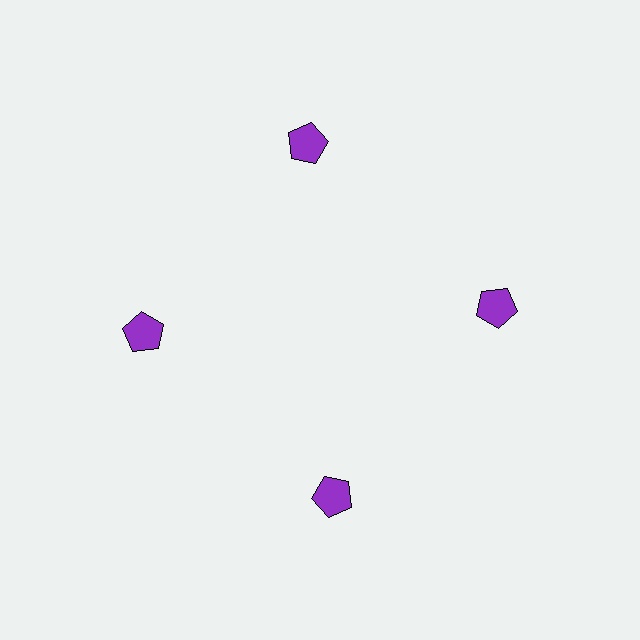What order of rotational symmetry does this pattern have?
This pattern has 4-fold rotational symmetry.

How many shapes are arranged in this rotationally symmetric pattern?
There are 4 shapes, arranged in 4 groups of 1.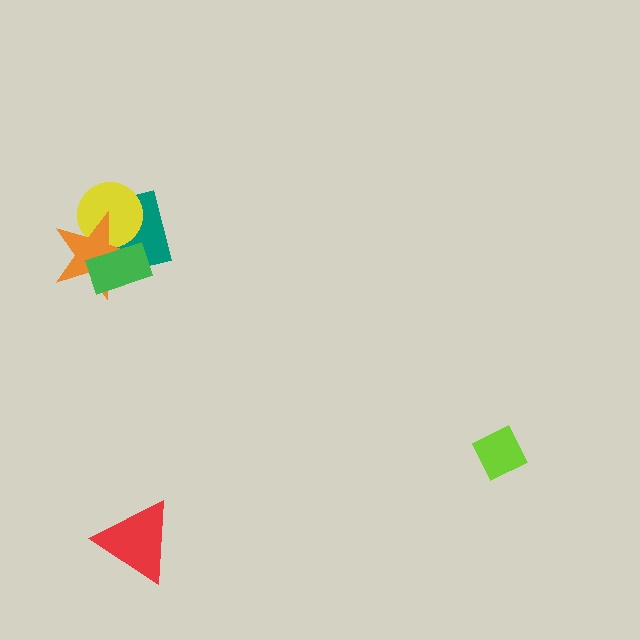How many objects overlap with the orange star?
3 objects overlap with the orange star.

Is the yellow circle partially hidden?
Yes, it is partially covered by another shape.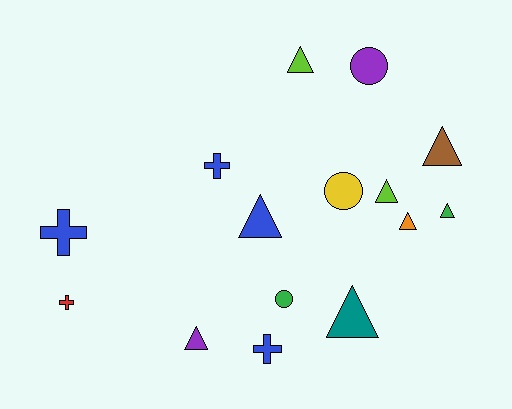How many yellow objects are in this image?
There is 1 yellow object.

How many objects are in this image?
There are 15 objects.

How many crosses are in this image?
There are 4 crosses.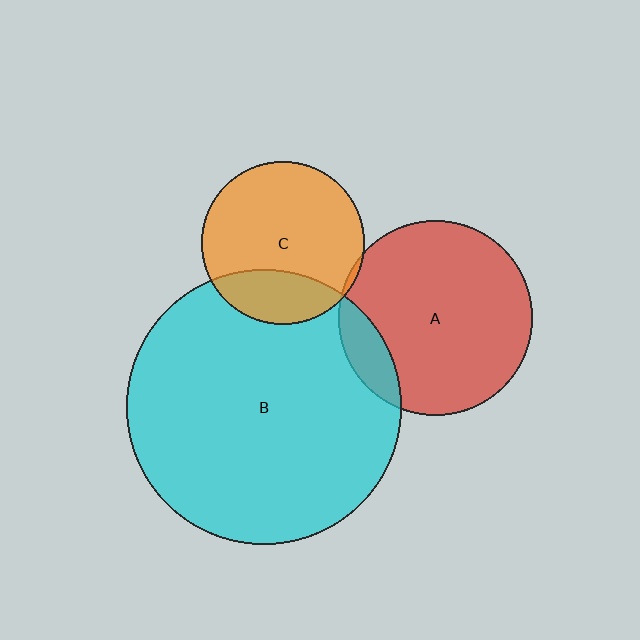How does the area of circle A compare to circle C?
Approximately 1.4 times.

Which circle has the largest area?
Circle B (cyan).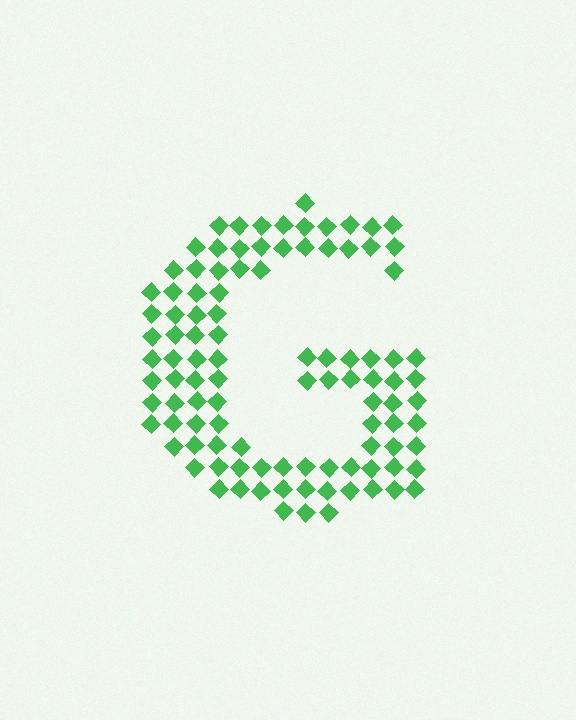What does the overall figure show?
The overall figure shows the letter G.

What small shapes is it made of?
It is made of small diamonds.